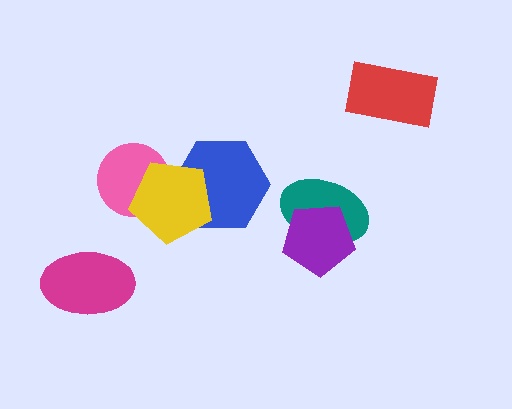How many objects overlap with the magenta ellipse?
0 objects overlap with the magenta ellipse.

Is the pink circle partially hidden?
Yes, it is partially covered by another shape.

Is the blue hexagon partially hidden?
Yes, it is partially covered by another shape.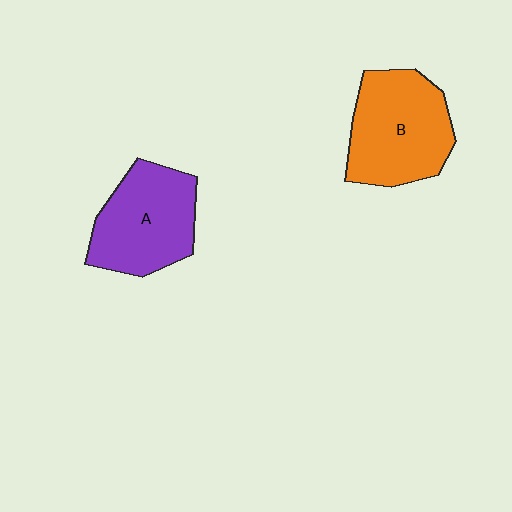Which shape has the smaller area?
Shape A (purple).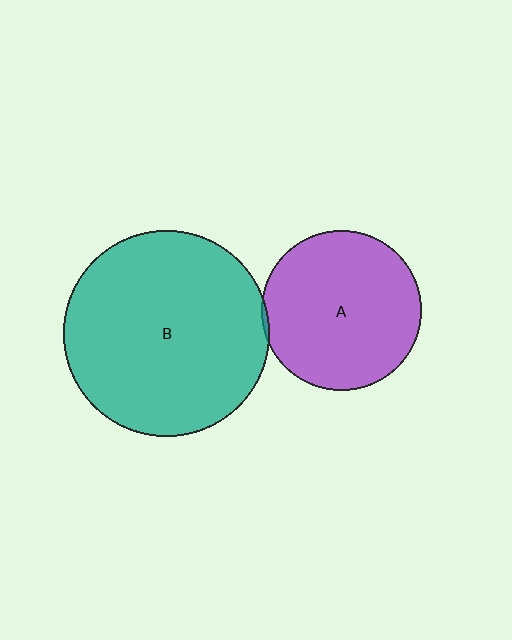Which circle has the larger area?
Circle B (teal).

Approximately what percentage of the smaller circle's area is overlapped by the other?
Approximately 5%.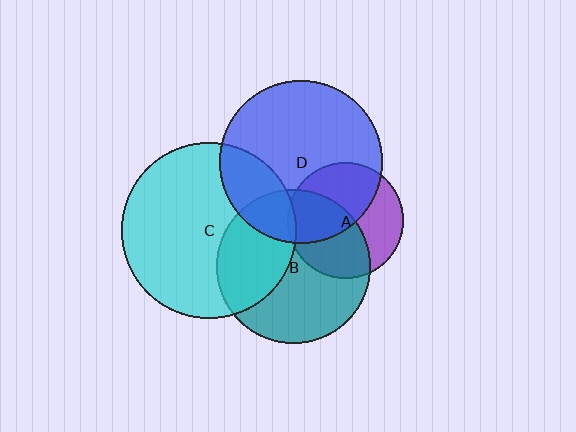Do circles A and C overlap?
Yes.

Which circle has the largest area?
Circle C (cyan).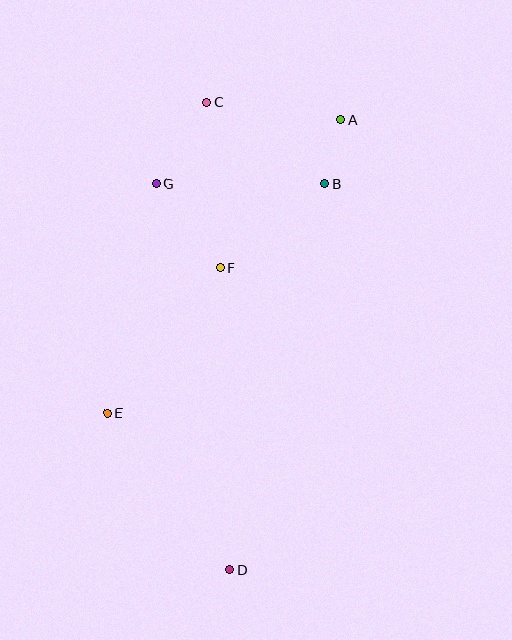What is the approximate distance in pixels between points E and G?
The distance between E and G is approximately 235 pixels.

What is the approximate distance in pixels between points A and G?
The distance between A and G is approximately 195 pixels.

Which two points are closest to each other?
Points A and B are closest to each other.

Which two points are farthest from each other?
Points C and D are farthest from each other.